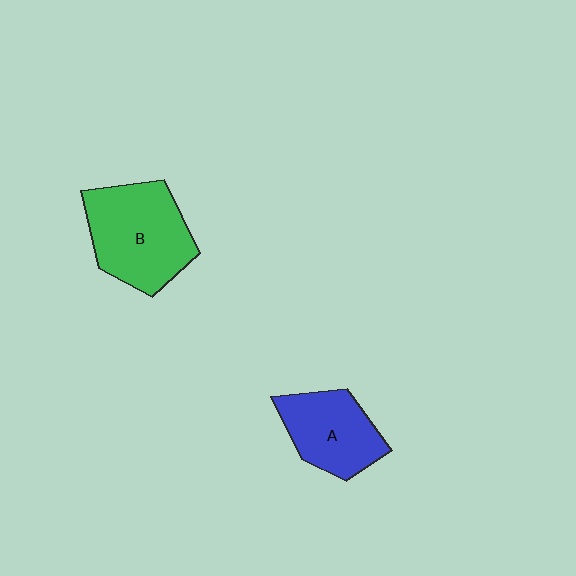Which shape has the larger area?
Shape B (green).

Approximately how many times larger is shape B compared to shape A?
Approximately 1.4 times.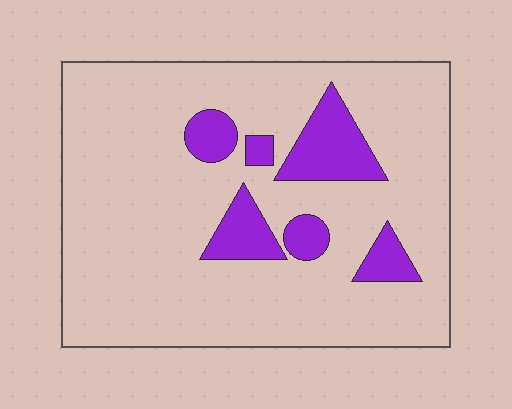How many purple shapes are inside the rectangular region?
6.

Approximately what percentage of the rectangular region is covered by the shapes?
Approximately 15%.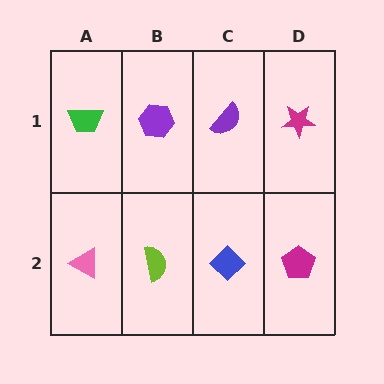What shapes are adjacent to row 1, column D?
A magenta pentagon (row 2, column D), a purple semicircle (row 1, column C).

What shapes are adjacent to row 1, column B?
A lime semicircle (row 2, column B), a green trapezoid (row 1, column A), a purple semicircle (row 1, column C).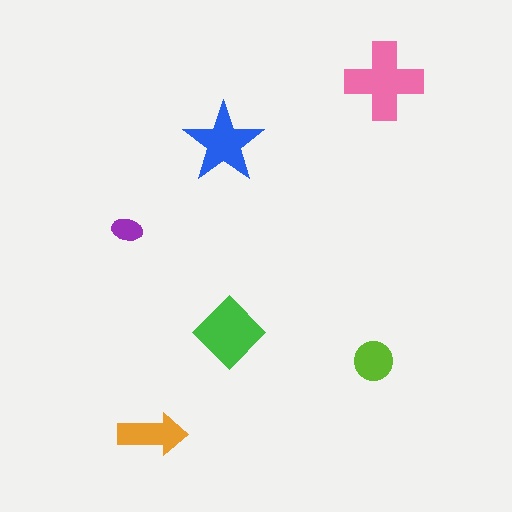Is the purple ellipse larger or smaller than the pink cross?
Smaller.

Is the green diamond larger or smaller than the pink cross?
Smaller.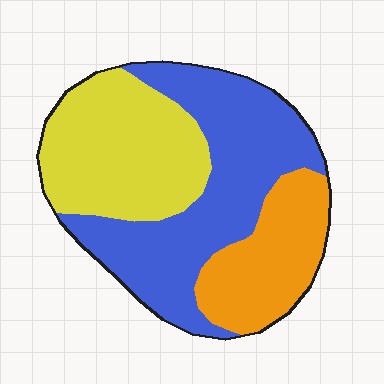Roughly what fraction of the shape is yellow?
Yellow takes up between a quarter and a half of the shape.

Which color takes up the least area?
Orange, at roughly 20%.